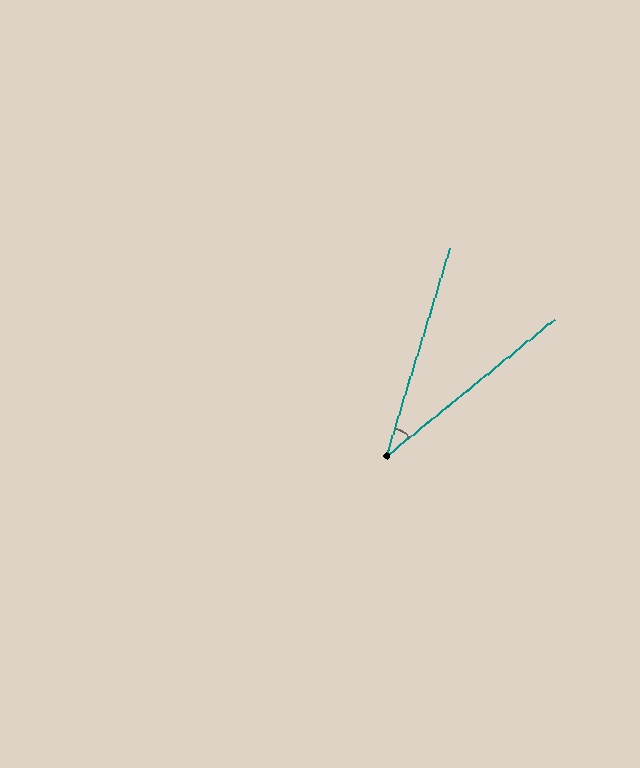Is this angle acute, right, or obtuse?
It is acute.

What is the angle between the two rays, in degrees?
Approximately 34 degrees.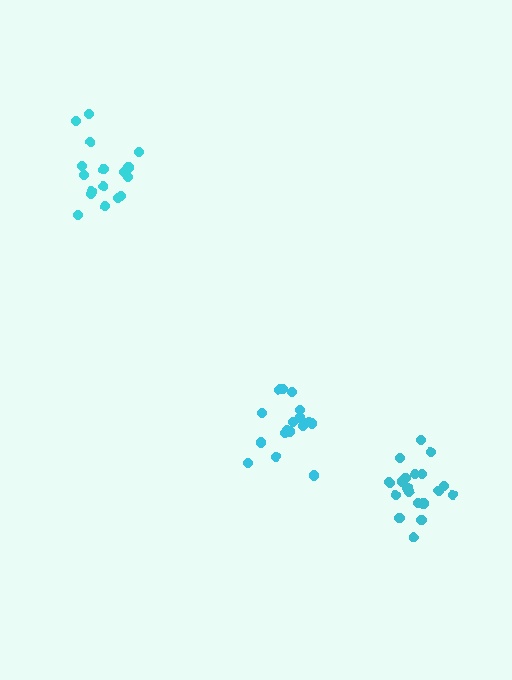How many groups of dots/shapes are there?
There are 3 groups.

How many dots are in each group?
Group 1: 17 dots, Group 2: 18 dots, Group 3: 20 dots (55 total).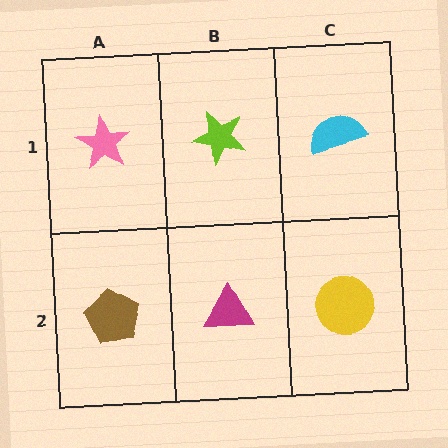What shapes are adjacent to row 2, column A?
A pink star (row 1, column A), a magenta triangle (row 2, column B).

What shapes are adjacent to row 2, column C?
A cyan semicircle (row 1, column C), a magenta triangle (row 2, column B).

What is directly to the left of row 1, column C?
A lime star.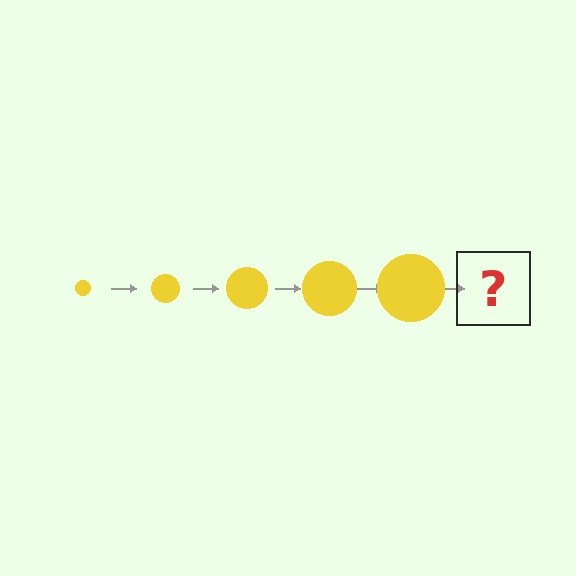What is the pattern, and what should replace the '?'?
The pattern is that the circle gets progressively larger each step. The '?' should be a yellow circle, larger than the previous one.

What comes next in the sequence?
The next element should be a yellow circle, larger than the previous one.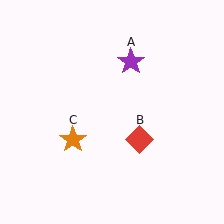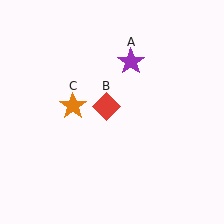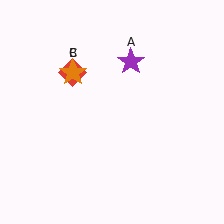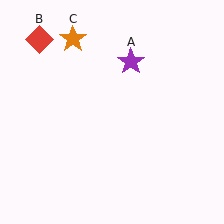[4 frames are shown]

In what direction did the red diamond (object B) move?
The red diamond (object B) moved up and to the left.